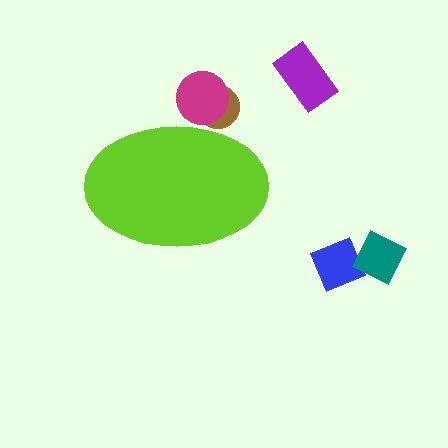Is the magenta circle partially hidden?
Yes, the magenta circle is partially hidden behind the lime ellipse.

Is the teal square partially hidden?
No, the teal square is fully visible.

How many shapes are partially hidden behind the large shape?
2 shapes are partially hidden.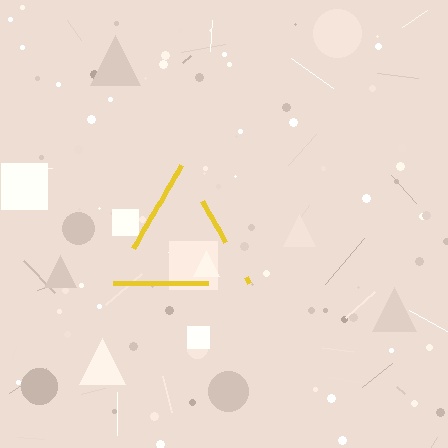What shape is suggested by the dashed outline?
The dashed outline suggests a triangle.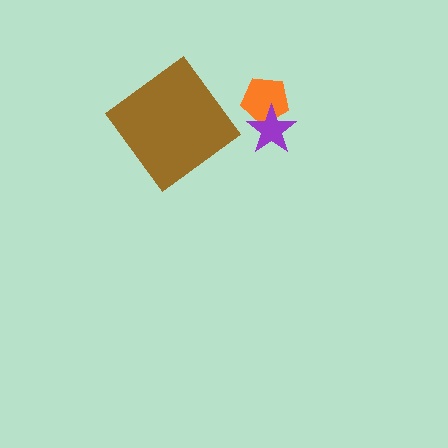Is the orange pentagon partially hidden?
Yes, it is partially covered by another shape.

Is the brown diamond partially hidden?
No, no other shape covers it.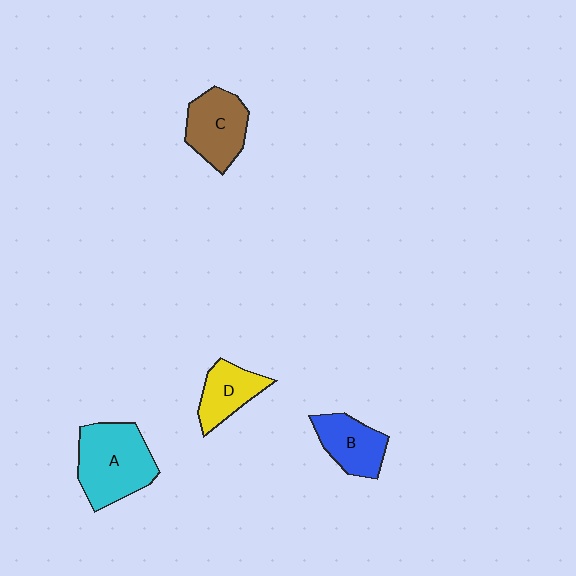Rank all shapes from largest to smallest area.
From largest to smallest: A (cyan), C (brown), B (blue), D (yellow).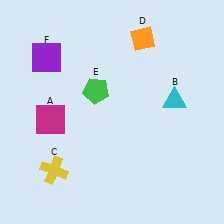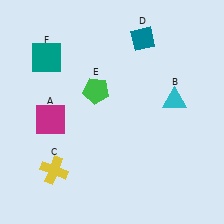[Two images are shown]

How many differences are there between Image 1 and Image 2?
There are 2 differences between the two images.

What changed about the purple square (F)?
In Image 1, F is purple. In Image 2, it changed to teal.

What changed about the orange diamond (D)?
In Image 1, D is orange. In Image 2, it changed to teal.